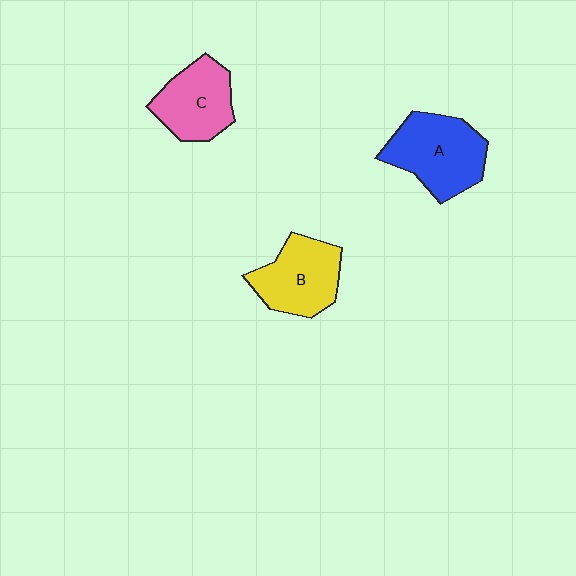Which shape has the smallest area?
Shape C (pink).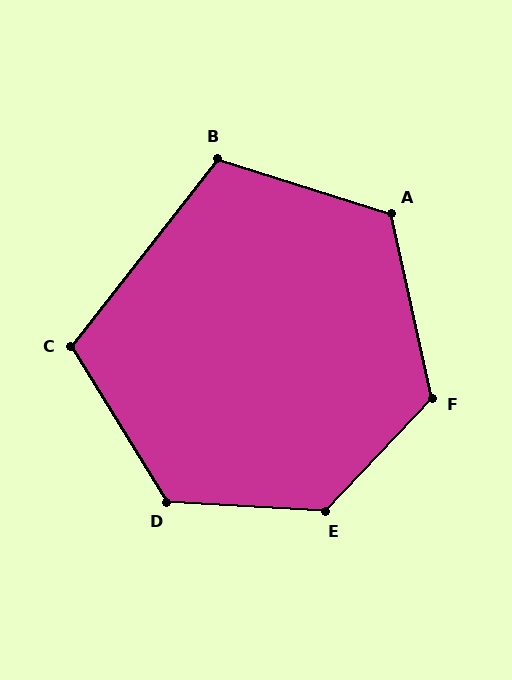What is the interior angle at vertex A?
Approximately 120 degrees (obtuse).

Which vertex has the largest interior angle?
E, at approximately 130 degrees.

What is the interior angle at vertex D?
Approximately 125 degrees (obtuse).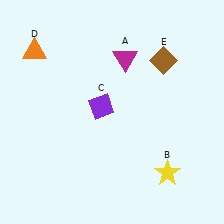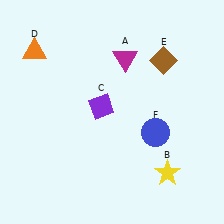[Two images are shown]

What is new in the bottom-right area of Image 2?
A blue circle (F) was added in the bottom-right area of Image 2.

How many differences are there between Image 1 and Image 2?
There is 1 difference between the two images.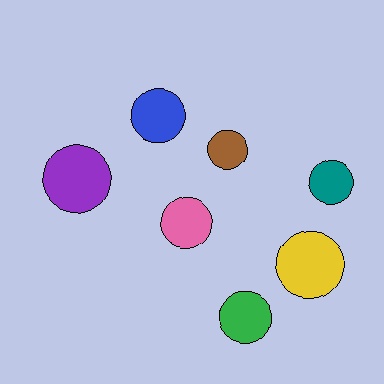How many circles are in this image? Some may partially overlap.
There are 7 circles.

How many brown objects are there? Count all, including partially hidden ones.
There is 1 brown object.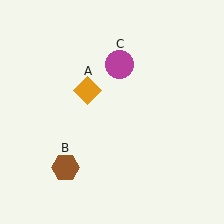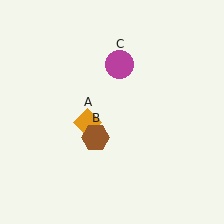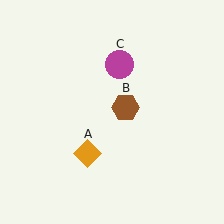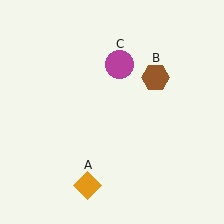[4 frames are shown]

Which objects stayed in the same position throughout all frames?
Magenta circle (object C) remained stationary.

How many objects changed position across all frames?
2 objects changed position: orange diamond (object A), brown hexagon (object B).